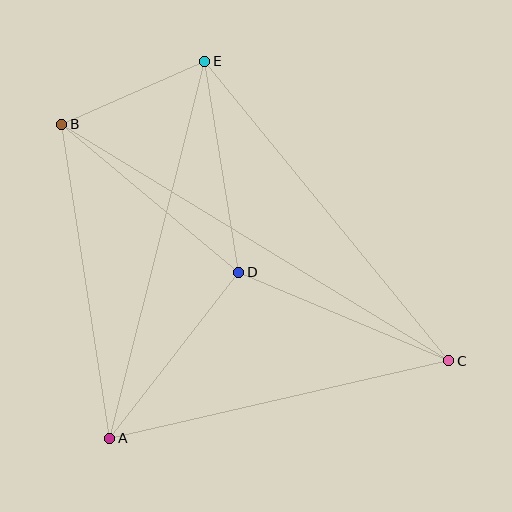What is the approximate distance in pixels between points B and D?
The distance between B and D is approximately 231 pixels.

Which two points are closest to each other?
Points B and E are closest to each other.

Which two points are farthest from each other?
Points B and C are farthest from each other.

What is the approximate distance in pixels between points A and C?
The distance between A and C is approximately 348 pixels.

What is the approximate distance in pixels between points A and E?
The distance between A and E is approximately 389 pixels.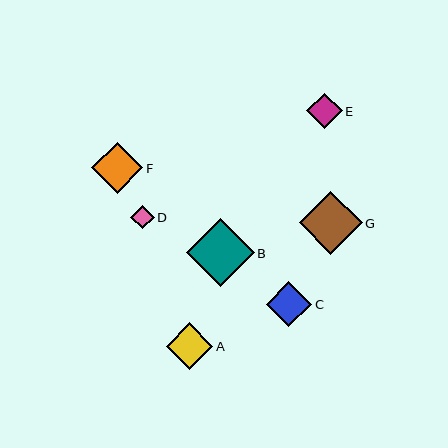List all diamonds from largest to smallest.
From largest to smallest: B, G, F, A, C, E, D.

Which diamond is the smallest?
Diamond D is the smallest with a size of approximately 23 pixels.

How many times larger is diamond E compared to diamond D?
Diamond E is approximately 1.5 times the size of diamond D.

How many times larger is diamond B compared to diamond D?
Diamond B is approximately 2.9 times the size of diamond D.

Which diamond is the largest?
Diamond B is the largest with a size of approximately 68 pixels.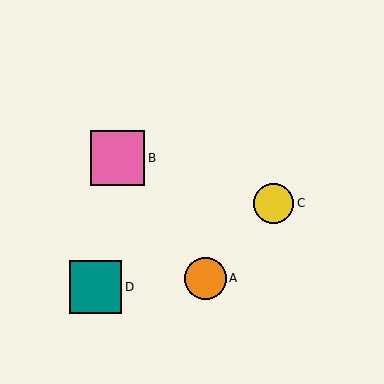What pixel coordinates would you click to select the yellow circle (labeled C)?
Click at (274, 203) to select the yellow circle C.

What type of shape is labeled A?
Shape A is an orange circle.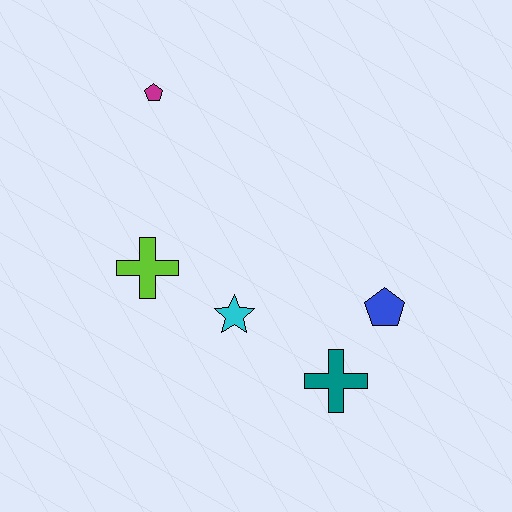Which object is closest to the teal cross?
The blue pentagon is closest to the teal cross.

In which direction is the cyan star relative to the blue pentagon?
The cyan star is to the left of the blue pentagon.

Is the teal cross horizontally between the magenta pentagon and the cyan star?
No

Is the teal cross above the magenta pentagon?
No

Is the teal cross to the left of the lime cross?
No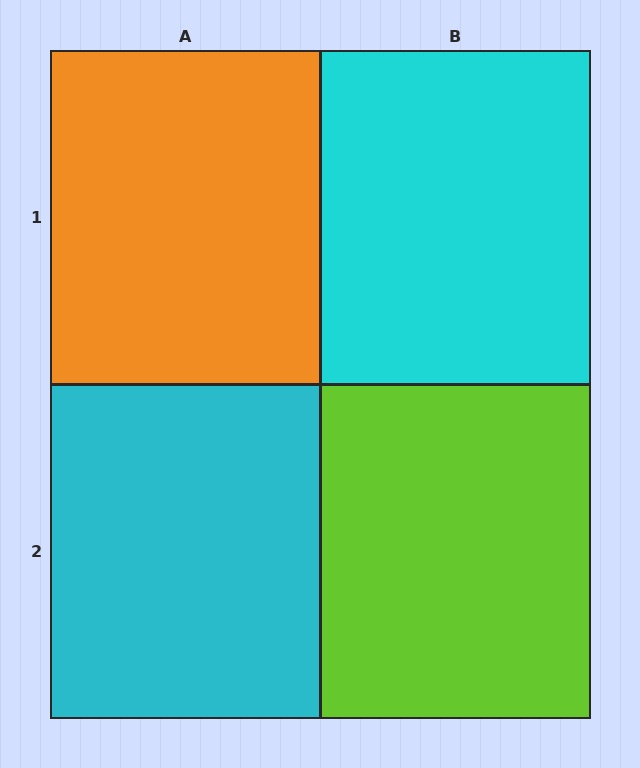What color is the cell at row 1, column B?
Cyan.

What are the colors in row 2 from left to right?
Cyan, lime.